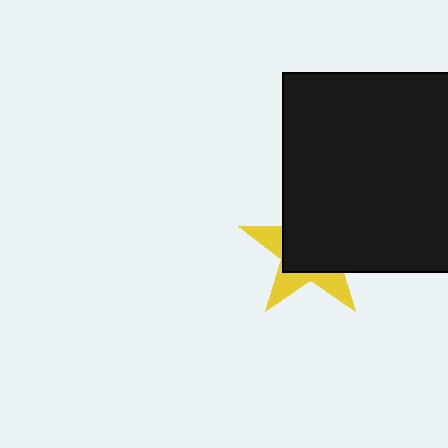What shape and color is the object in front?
The object in front is a black square.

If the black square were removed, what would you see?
You would see the complete yellow star.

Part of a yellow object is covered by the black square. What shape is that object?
It is a star.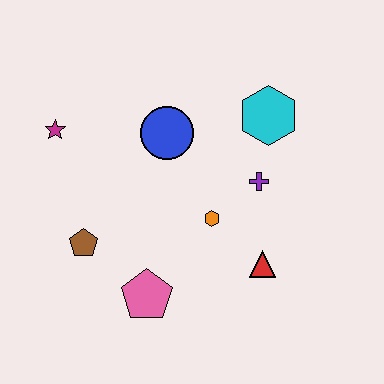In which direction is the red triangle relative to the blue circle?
The red triangle is below the blue circle.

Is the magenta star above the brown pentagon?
Yes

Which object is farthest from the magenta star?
The red triangle is farthest from the magenta star.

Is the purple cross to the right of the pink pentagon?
Yes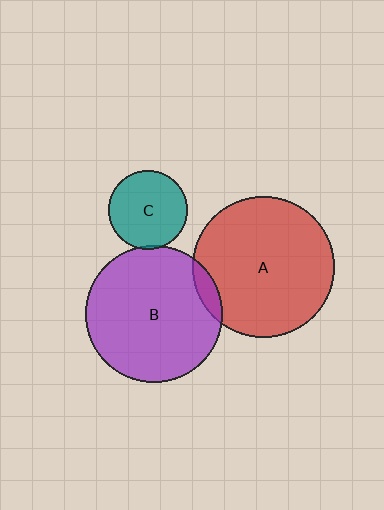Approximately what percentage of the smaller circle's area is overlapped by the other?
Approximately 5%.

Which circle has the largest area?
Circle A (red).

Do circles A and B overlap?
Yes.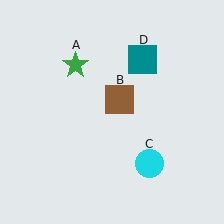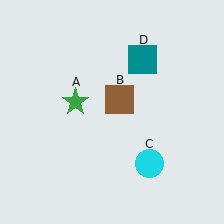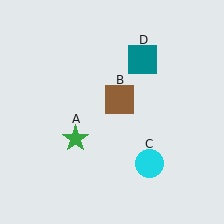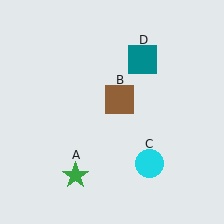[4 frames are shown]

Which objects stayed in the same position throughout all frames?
Brown square (object B) and cyan circle (object C) and teal square (object D) remained stationary.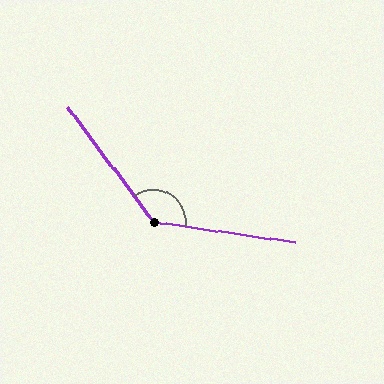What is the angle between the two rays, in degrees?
Approximately 135 degrees.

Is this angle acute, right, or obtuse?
It is obtuse.